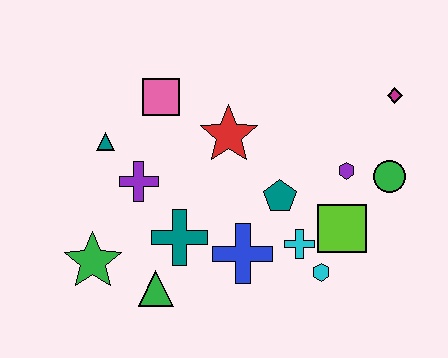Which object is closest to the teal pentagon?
The cyan cross is closest to the teal pentagon.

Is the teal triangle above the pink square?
No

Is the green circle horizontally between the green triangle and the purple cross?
No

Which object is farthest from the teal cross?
The magenta diamond is farthest from the teal cross.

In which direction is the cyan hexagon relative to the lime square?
The cyan hexagon is below the lime square.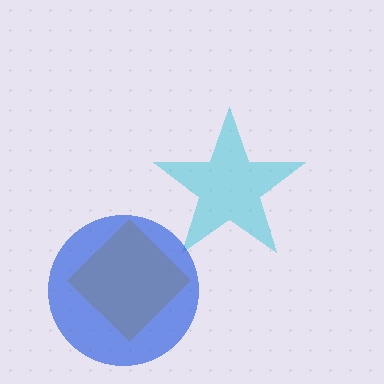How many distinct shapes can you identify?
There are 3 distinct shapes: a yellow diamond, a cyan star, a blue circle.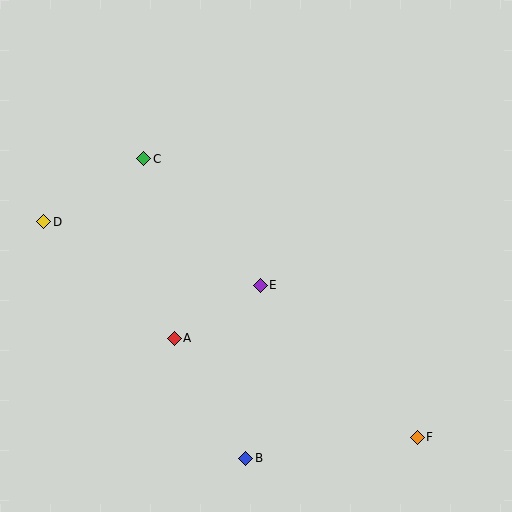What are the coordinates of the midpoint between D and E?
The midpoint between D and E is at (152, 254).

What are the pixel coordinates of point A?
Point A is at (174, 338).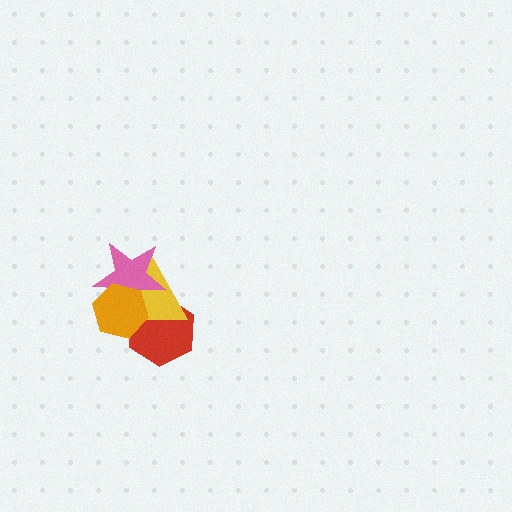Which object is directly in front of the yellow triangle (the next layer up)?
The pink star is directly in front of the yellow triangle.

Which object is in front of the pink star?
The orange hexagon is in front of the pink star.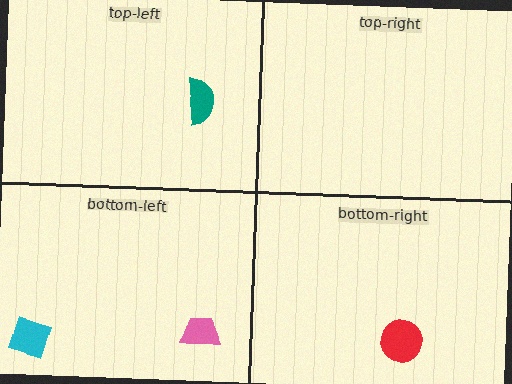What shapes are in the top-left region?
The teal semicircle.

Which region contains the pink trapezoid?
The bottom-left region.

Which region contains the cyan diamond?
The bottom-left region.